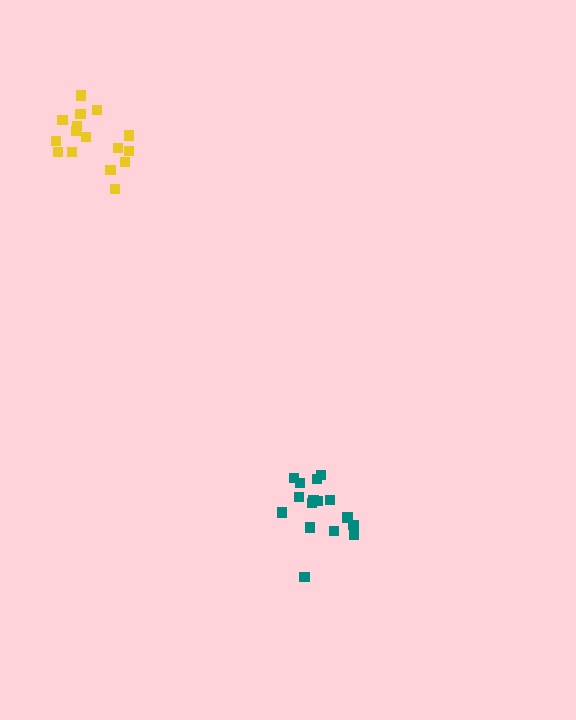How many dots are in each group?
Group 1: 16 dots, Group 2: 17 dots (33 total).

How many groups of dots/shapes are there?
There are 2 groups.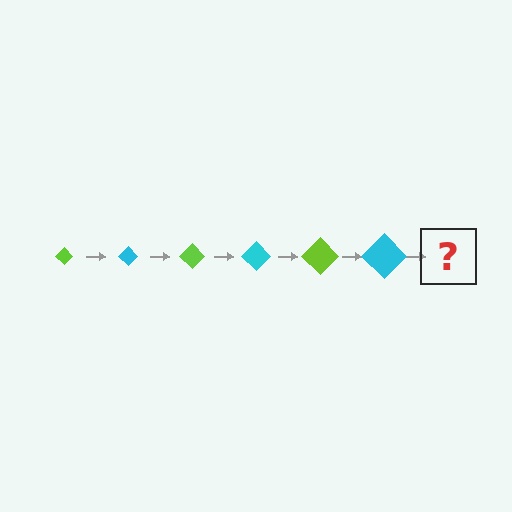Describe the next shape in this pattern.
It should be a lime diamond, larger than the previous one.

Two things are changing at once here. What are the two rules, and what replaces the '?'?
The two rules are that the diamond grows larger each step and the color cycles through lime and cyan. The '?' should be a lime diamond, larger than the previous one.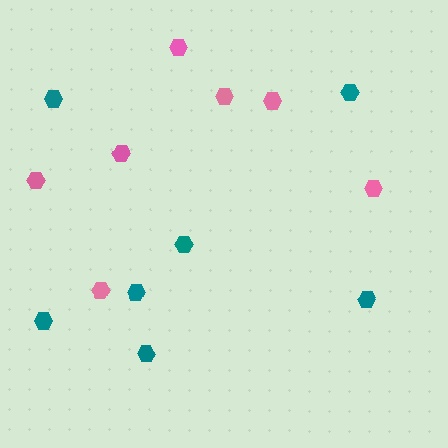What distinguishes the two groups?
There are 2 groups: one group of teal hexagons (7) and one group of pink hexagons (7).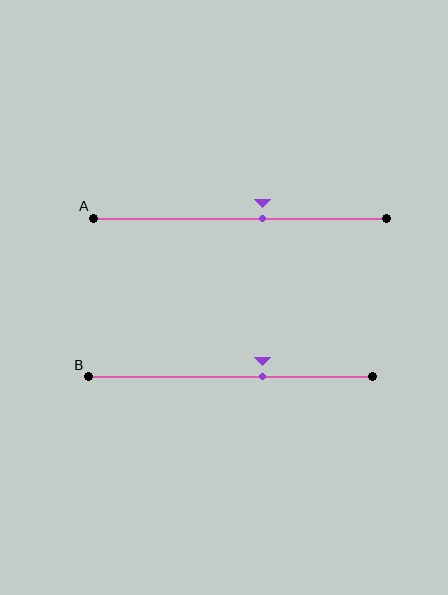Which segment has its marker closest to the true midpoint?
Segment A has its marker closest to the true midpoint.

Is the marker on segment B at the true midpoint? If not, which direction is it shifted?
No, the marker on segment B is shifted to the right by about 11% of the segment length.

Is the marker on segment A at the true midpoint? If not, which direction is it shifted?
No, the marker on segment A is shifted to the right by about 7% of the segment length.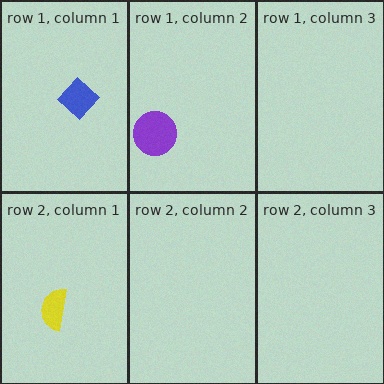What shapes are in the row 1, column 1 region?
The blue diamond.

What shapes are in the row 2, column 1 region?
The yellow semicircle.